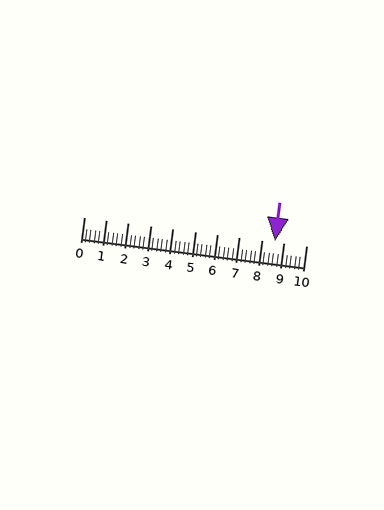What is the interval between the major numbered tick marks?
The major tick marks are spaced 1 units apart.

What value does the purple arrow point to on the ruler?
The purple arrow points to approximately 8.6.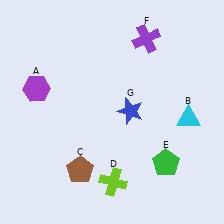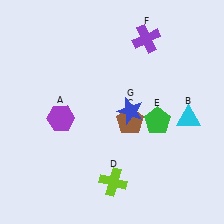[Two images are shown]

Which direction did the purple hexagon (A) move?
The purple hexagon (A) moved down.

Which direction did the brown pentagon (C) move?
The brown pentagon (C) moved right.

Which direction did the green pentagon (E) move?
The green pentagon (E) moved up.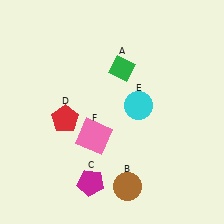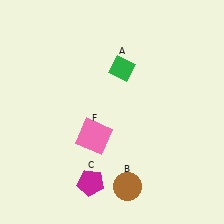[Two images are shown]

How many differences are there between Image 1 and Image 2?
There are 2 differences between the two images.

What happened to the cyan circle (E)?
The cyan circle (E) was removed in Image 2. It was in the top-right area of Image 1.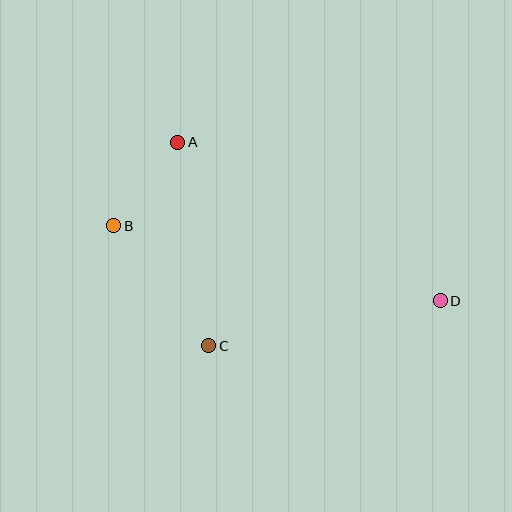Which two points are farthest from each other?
Points B and D are farthest from each other.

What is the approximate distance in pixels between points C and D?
The distance between C and D is approximately 236 pixels.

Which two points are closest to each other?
Points A and B are closest to each other.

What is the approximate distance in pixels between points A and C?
The distance between A and C is approximately 206 pixels.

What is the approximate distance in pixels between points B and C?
The distance between B and C is approximately 153 pixels.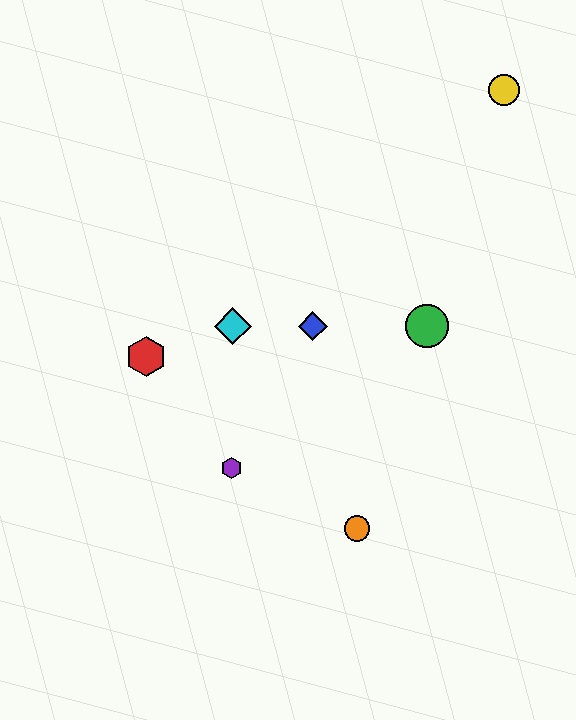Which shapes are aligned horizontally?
The blue diamond, the green circle, the cyan diamond are aligned horizontally.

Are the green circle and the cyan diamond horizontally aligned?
Yes, both are at y≈326.